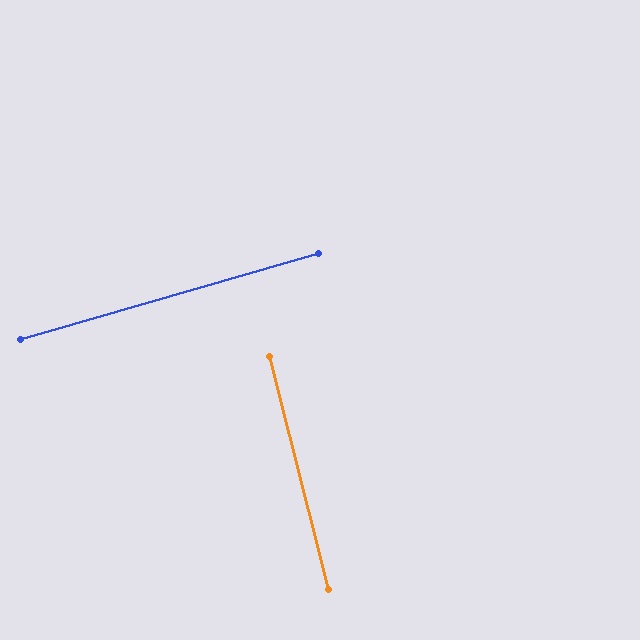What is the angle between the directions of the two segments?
Approximately 88 degrees.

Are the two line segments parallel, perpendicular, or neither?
Perpendicular — they meet at approximately 88°.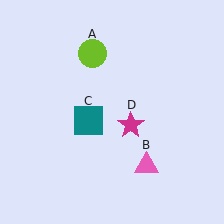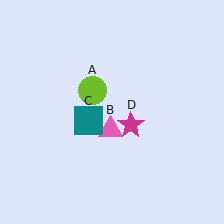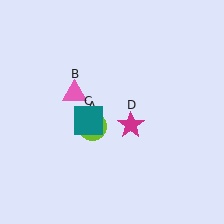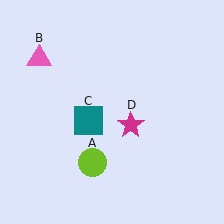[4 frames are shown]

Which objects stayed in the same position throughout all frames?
Teal square (object C) and magenta star (object D) remained stationary.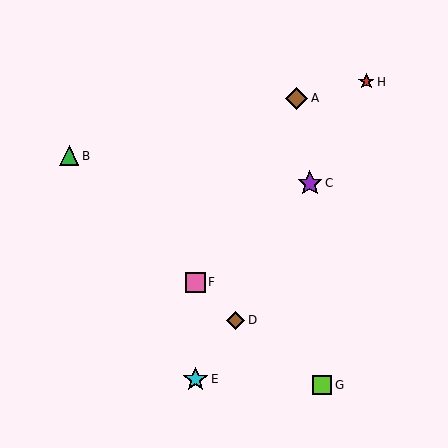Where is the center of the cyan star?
The center of the cyan star is at (196, 379).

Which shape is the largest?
The purple star (labeled C) is the largest.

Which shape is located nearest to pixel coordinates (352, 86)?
The red star (labeled H) at (366, 82) is nearest to that location.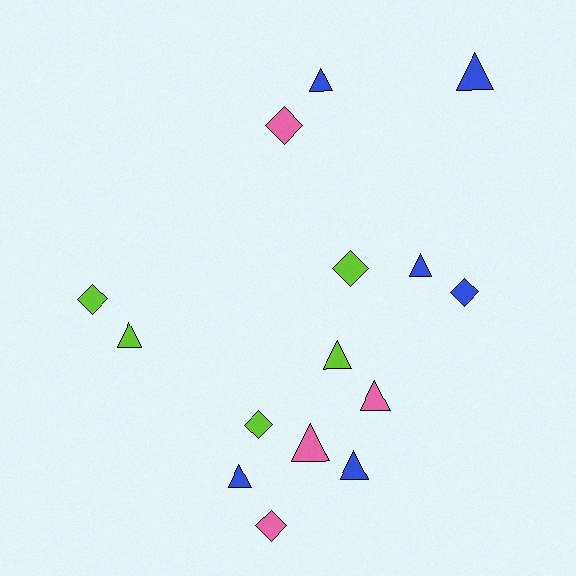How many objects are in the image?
There are 15 objects.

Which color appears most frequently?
Blue, with 6 objects.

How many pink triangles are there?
There are 2 pink triangles.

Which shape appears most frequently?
Triangle, with 9 objects.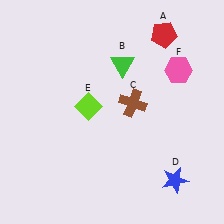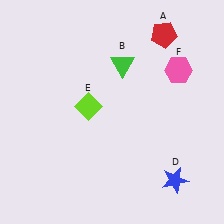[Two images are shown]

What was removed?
The brown cross (C) was removed in Image 2.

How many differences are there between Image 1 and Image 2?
There is 1 difference between the two images.